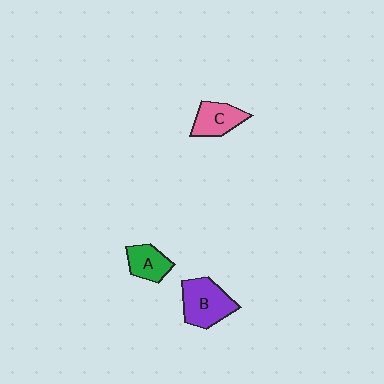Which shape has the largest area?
Shape B (purple).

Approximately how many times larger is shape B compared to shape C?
Approximately 1.4 times.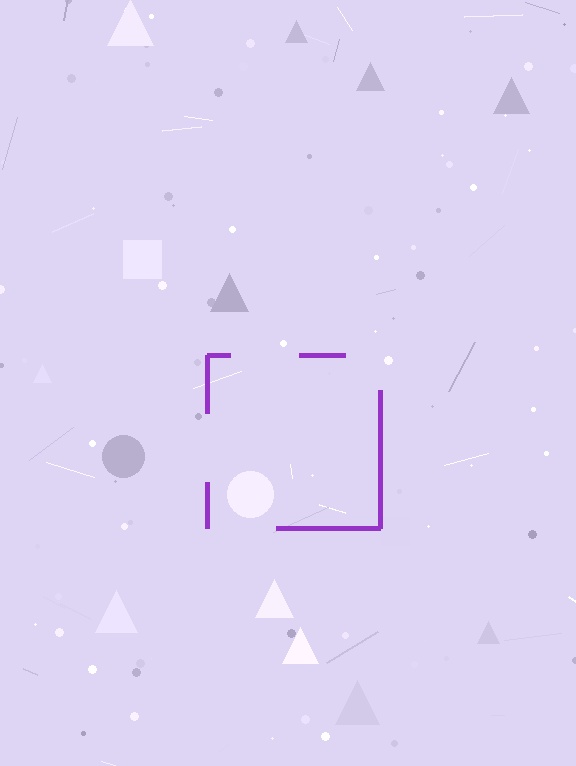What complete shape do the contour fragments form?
The contour fragments form a square.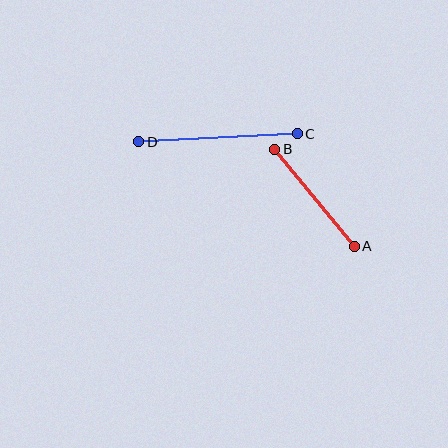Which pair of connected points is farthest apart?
Points C and D are farthest apart.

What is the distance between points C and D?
The distance is approximately 159 pixels.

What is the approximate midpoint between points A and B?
The midpoint is at approximately (315, 198) pixels.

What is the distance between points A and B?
The distance is approximately 125 pixels.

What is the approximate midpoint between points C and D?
The midpoint is at approximately (218, 138) pixels.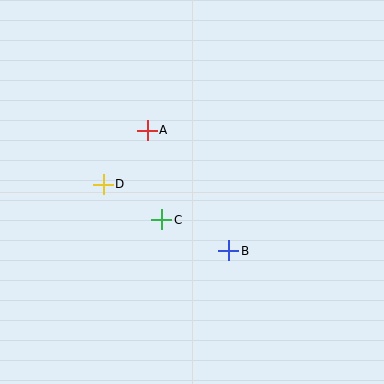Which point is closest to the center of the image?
Point C at (162, 220) is closest to the center.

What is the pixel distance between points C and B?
The distance between C and B is 74 pixels.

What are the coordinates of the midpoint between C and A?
The midpoint between C and A is at (154, 175).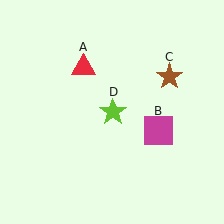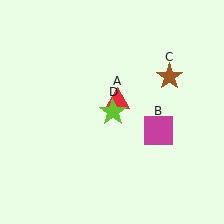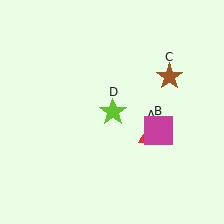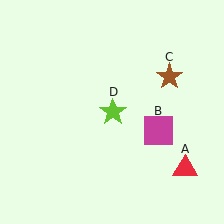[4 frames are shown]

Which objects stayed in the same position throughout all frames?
Magenta square (object B) and brown star (object C) and lime star (object D) remained stationary.